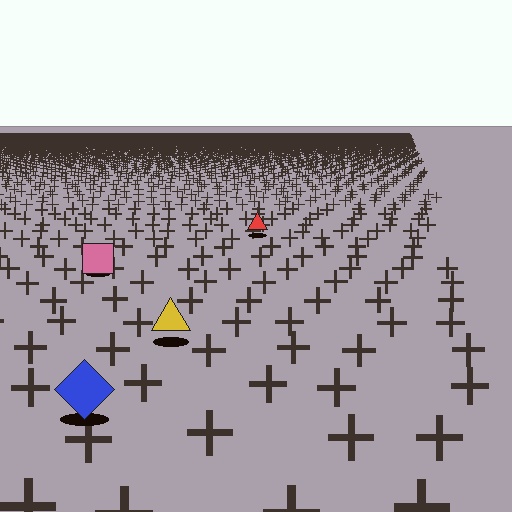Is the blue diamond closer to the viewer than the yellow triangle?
Yes. The blue diamond is closer — you can tell from the texture gradient: the ground texture is coarser near it.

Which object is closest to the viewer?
The blue diamond is closest. The texture marks near it are larger and more spread out.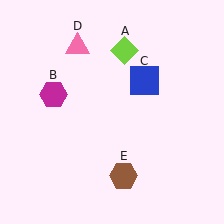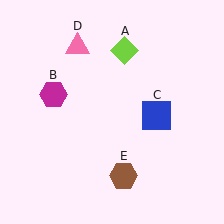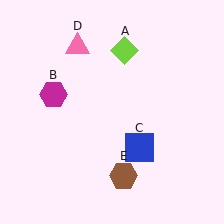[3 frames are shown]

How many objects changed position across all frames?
1 object changed position: blue square (object C).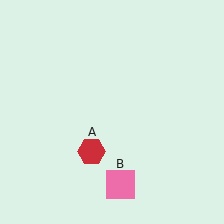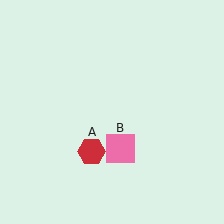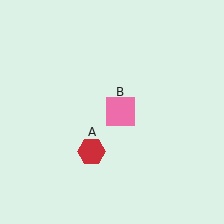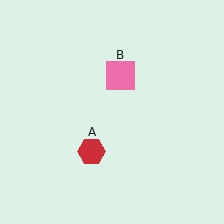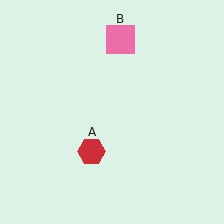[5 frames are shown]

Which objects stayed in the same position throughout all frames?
Red hexagon (object A) remained stationary.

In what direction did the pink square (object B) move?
The pink square (object B) moved up.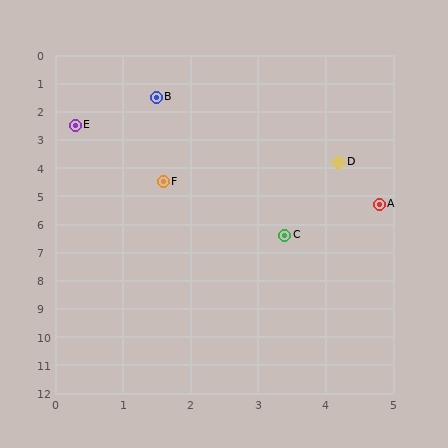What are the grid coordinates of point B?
Point B is at approximately (1.5, 1.5).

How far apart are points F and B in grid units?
Points F and B are about 3.0 grid units apart.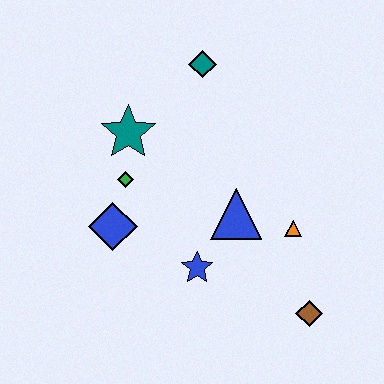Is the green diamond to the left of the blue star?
Yes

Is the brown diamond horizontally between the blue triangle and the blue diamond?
No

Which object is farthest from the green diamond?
The brown diamond is farthest from the green diamond.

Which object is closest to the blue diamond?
The green diamond is closest to the blue diamond.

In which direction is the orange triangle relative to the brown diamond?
The orange triangle is above the brown diamond.